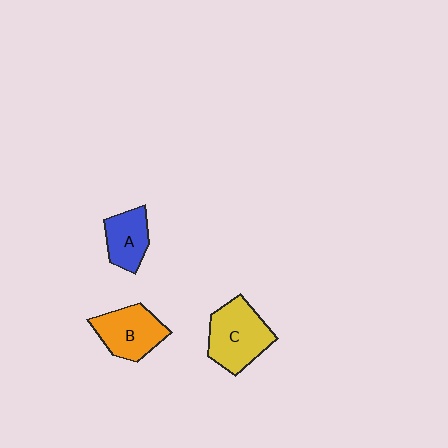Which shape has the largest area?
Shape C (yellow).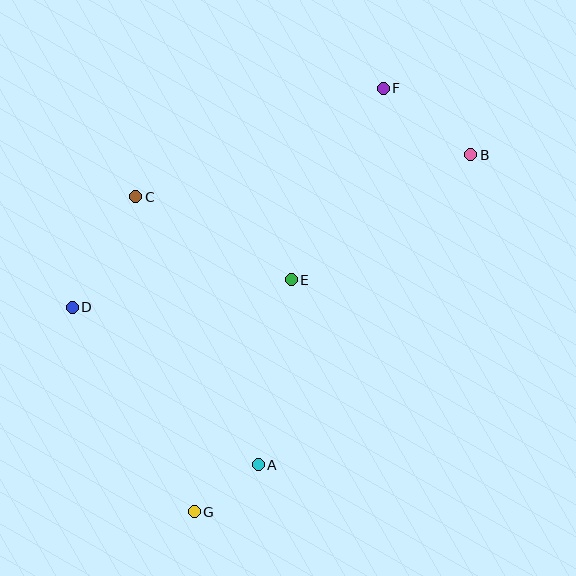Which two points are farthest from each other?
Points F and G are farthest from each other.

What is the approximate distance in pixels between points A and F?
The distance between A and F is approximately 397 pixels.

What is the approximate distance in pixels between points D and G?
The distance between D and G is approximately 238 pixels.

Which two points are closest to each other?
Points A and G are closest to each other.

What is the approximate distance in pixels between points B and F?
The distance between B and F is approximately 110 pixels.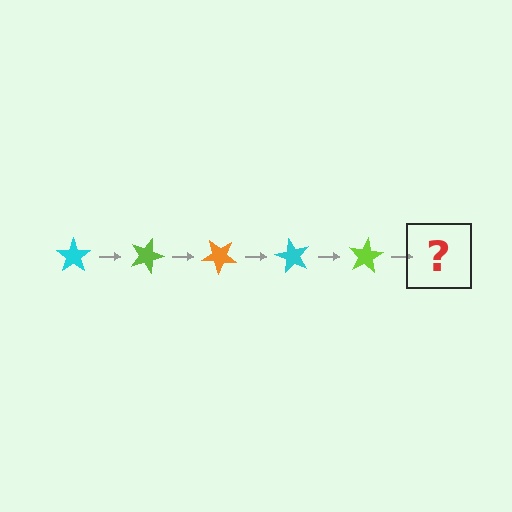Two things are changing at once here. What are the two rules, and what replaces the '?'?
The two rules are that it rotates 20 degrees each step and the color cycles through cyan, lime, and orange. The '?' should be an orange star, rotated 100 degrees from the start.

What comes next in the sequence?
The next element should be an orange star, rotated 100 degrees from the start.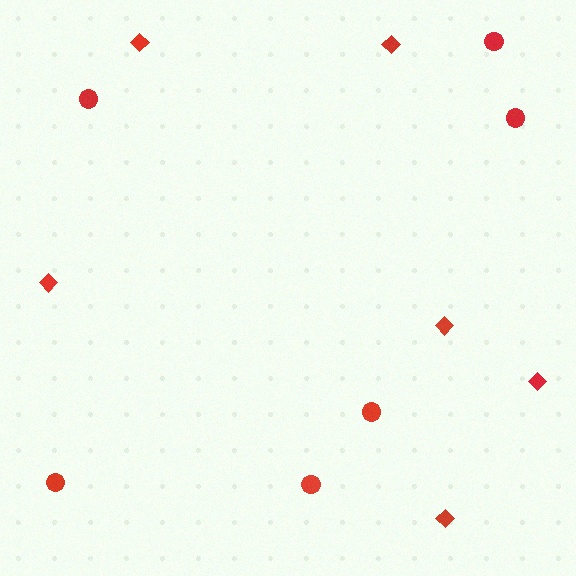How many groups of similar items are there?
There are 2 groups: one group of circles (6) and one group of diamonds (6).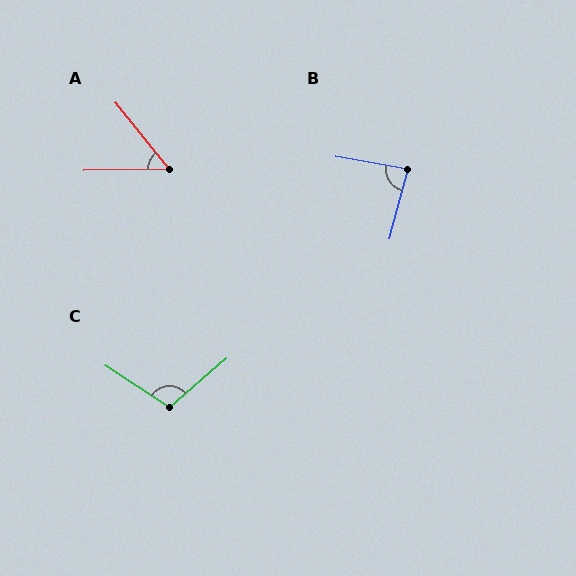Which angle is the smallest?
A, at approximately 52 degrees.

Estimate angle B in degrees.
Approximately 85 degrees.